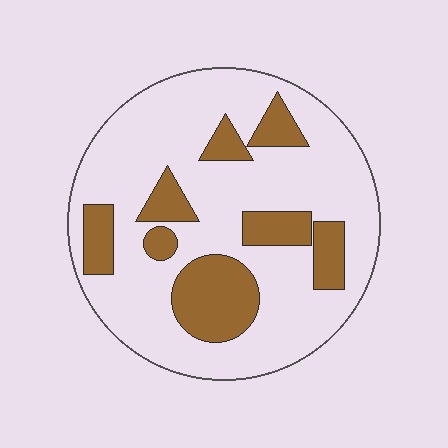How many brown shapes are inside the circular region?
8.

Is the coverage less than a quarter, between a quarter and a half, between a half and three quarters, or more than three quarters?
Less than a quarter.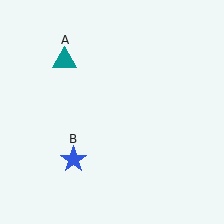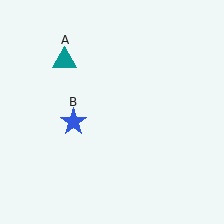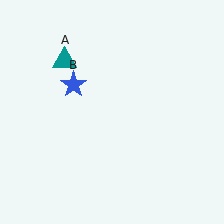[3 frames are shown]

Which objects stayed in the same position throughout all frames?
Teal triangle (object A) remained stationary.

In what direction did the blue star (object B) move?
The blue star (object B) moved up.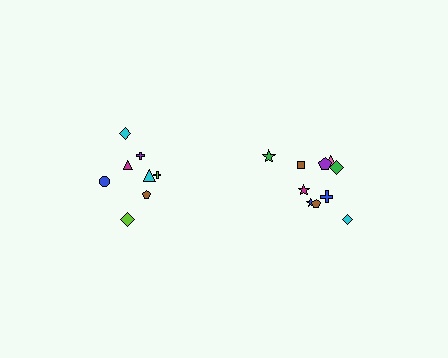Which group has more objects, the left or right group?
The right group.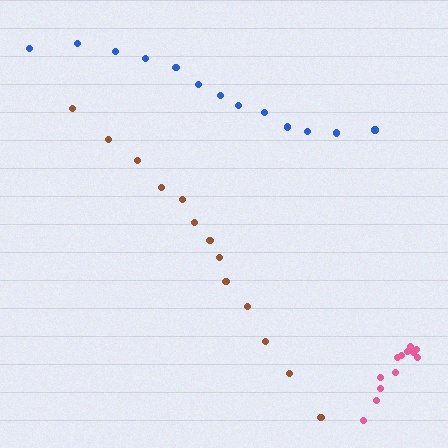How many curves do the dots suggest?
There are 3 distinct paths.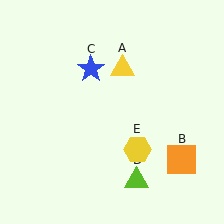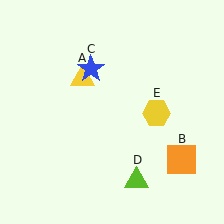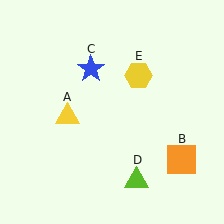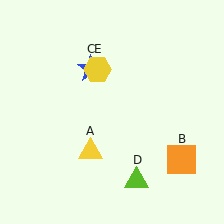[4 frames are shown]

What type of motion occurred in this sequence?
The yellow triangle (object A), yellow hexagon (object E) rotated counterclockwise around the center of the scene.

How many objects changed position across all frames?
2 objects changed position: yellow triangle (object A), yellow hexagon (object E).